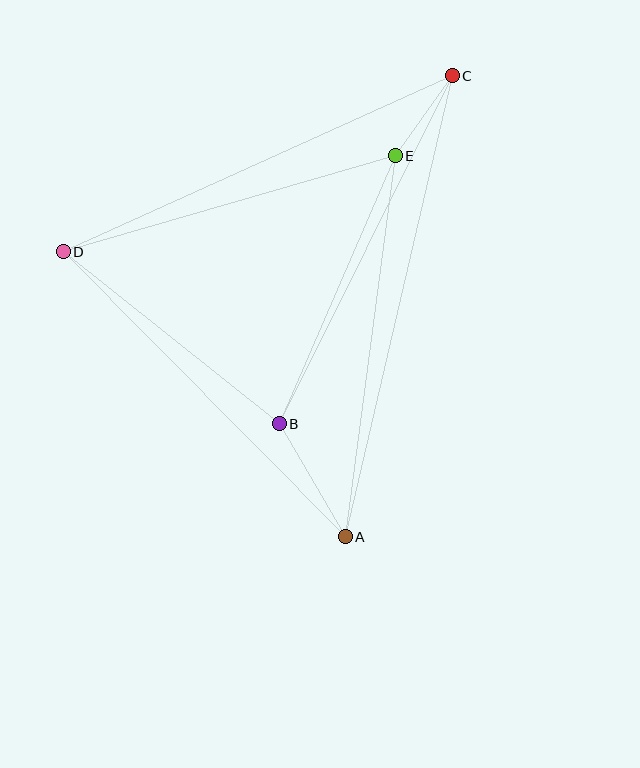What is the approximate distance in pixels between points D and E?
The distance between D and E is approximately 346 pixels.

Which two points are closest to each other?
Points C and E are closest to each other.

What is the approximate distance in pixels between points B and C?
The distance between B and C is approximately 389 pixels.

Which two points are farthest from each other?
Points A and C are farthest from each other.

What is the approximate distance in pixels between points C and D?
The distance between C and D is approximately 427 pixels.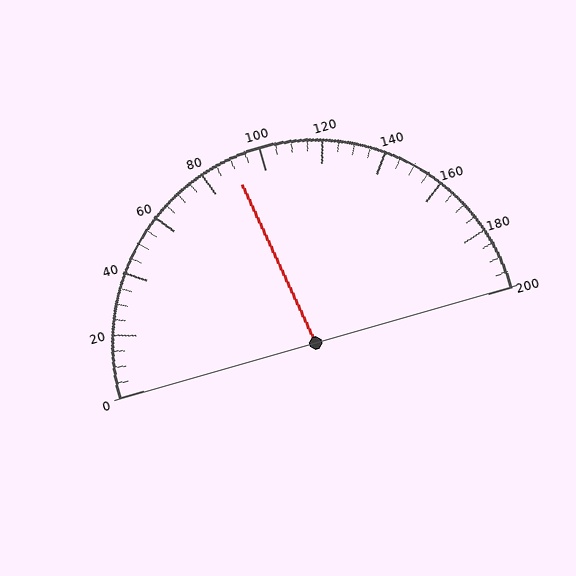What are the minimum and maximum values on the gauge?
The gauge ranges from 0 to 200.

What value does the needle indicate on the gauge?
The needle indicates approximately 90.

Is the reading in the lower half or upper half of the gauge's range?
The reading is in the lower half of the range (0 to 200).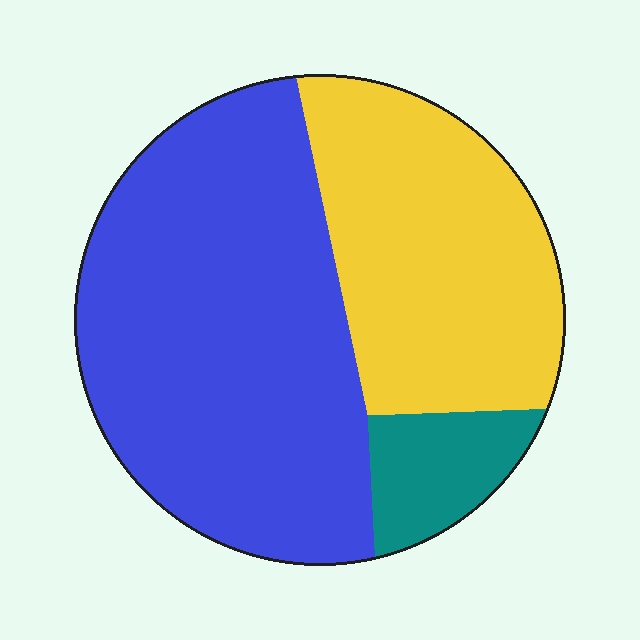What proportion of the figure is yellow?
Yellow covers 35% of the figure.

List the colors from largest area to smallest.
From largest to smallest: blue, yellow, teal.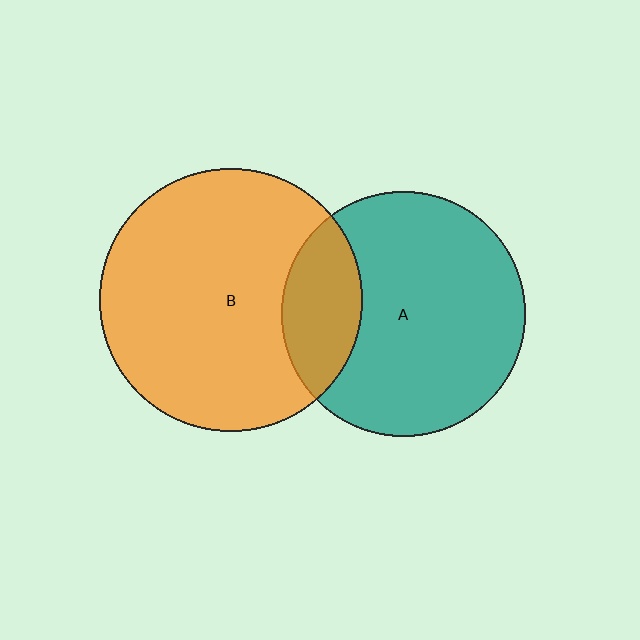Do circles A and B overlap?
Yes.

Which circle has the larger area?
Circle B (orange).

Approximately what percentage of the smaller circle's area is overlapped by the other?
Approximately 20%.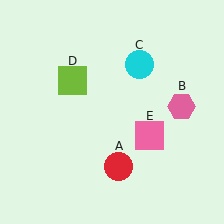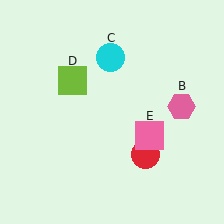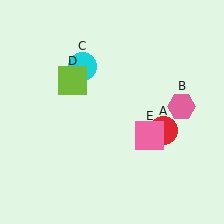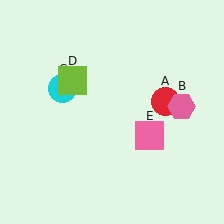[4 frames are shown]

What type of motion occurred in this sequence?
The red circle (object A), cyan circle (object C) rotated counterclockwise around the center of the scene.